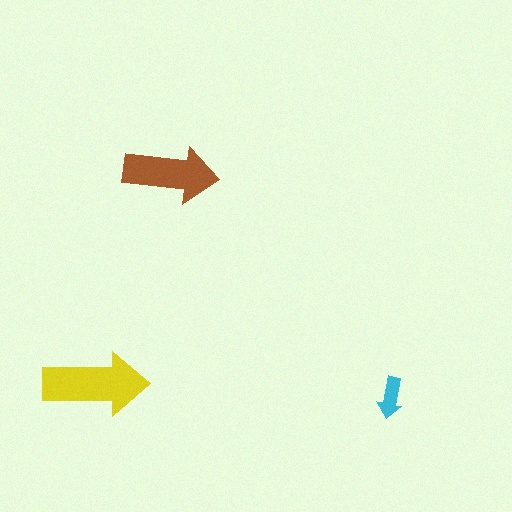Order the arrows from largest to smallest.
the yellow one, the brown one, the cyan one.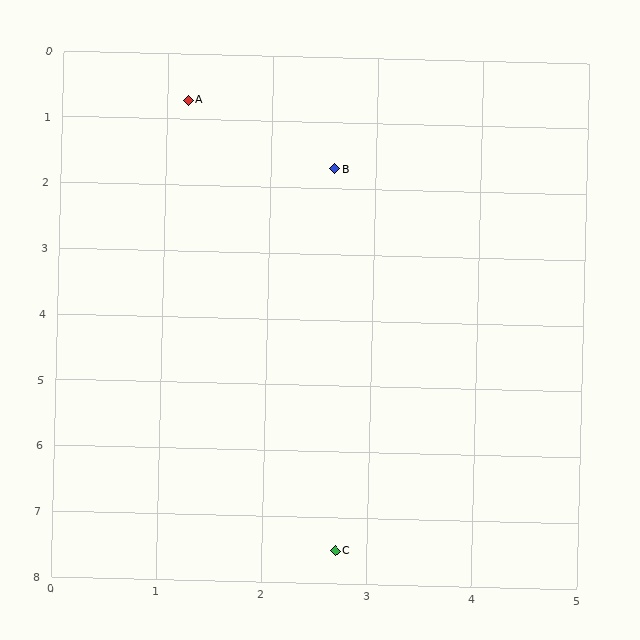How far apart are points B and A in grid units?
Points B and A are about 1.7 grid units apart.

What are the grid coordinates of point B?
Point B is at approximately (2.6, 1.7).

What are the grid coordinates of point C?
Point C is at approximately (2.7, 7.5).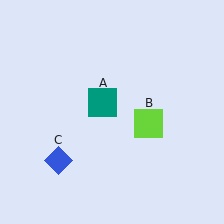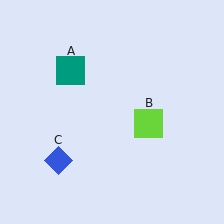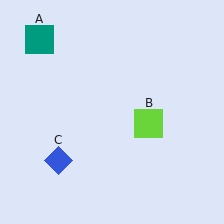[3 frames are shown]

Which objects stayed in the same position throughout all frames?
Lime square (object B) and blue diamond (object C) remained stationary.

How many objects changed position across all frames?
1 object changed position: teal square (object A).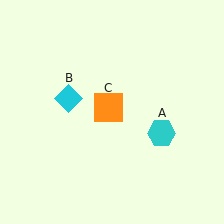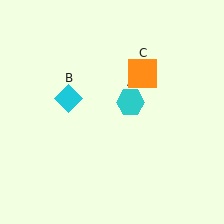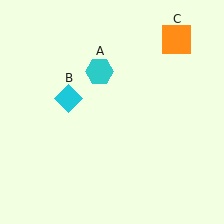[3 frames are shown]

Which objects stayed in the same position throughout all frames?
Cyan diamond (object B) remained stationary.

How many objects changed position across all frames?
2 objects changed position: cyan hexagon (object A), orange square (object C).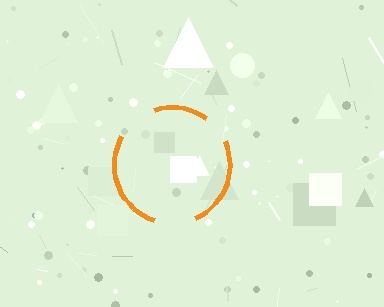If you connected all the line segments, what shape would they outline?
They would outline a circle.